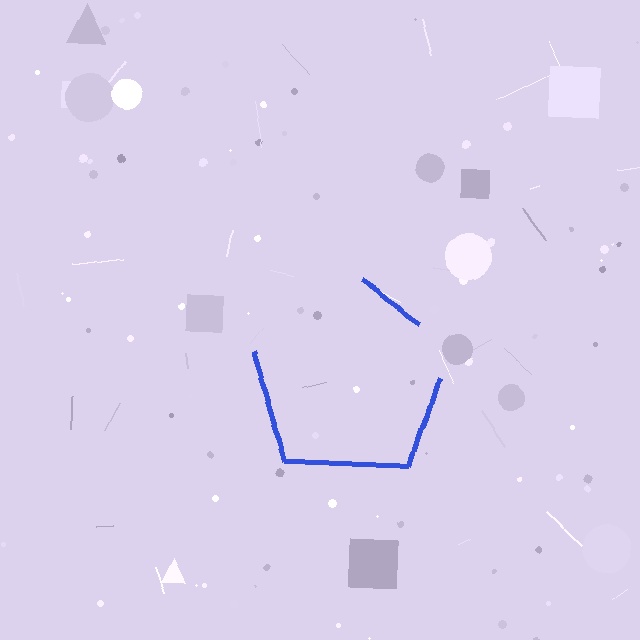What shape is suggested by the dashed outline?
The dashed outline suggests a pentagon.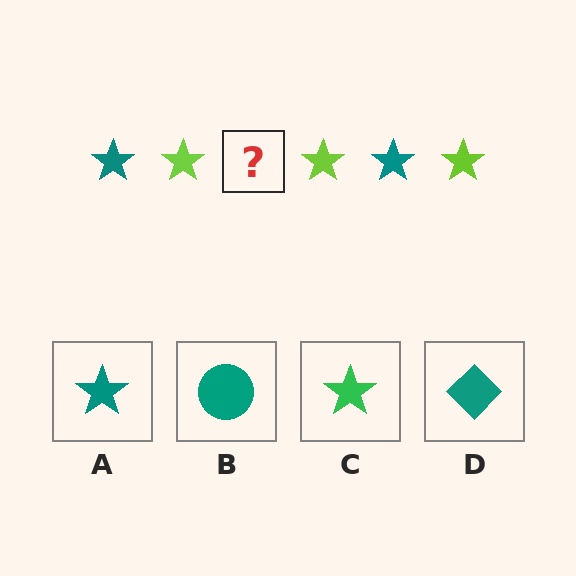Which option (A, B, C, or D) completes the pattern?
A.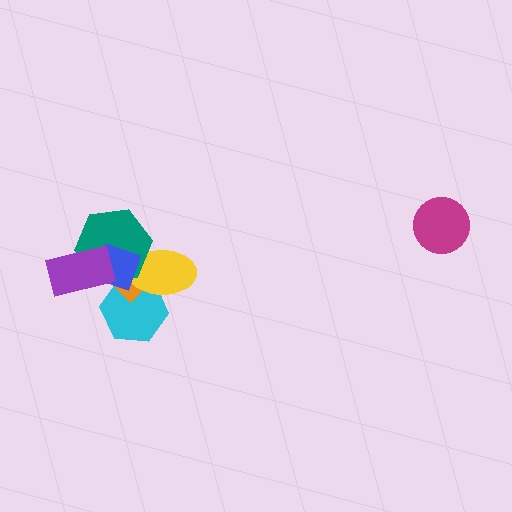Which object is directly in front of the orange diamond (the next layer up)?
The yellow ellipse is directly in front of the orange diamond.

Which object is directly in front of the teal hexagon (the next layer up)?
The blue diamond is directly in front of the teal hexagon.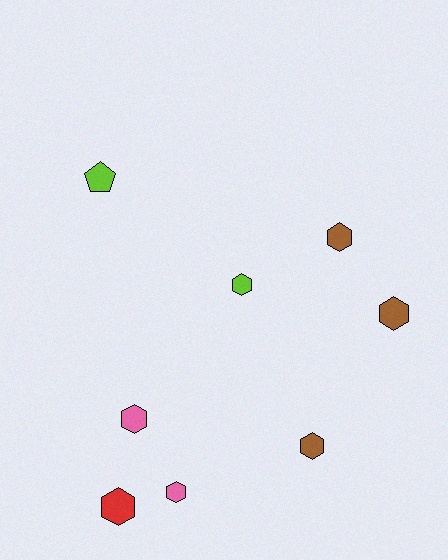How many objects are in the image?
There are 8 objects.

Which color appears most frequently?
Brown, with 3 objects.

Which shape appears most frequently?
Hexagon, with 7 objects.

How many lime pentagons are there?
There is 1 lime pentagon.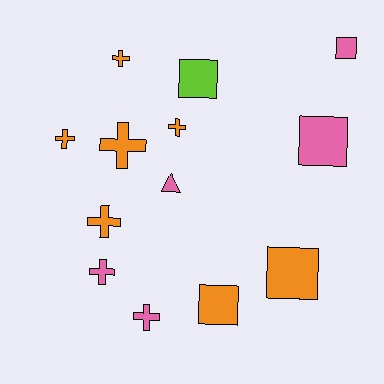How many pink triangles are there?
There is 1 pink triangle.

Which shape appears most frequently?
Cross, with 7 objects.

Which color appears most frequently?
Orange, with 7 objects.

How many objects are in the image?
There are 13 objects.